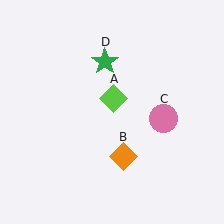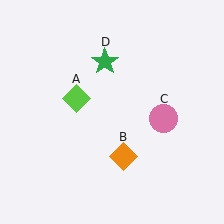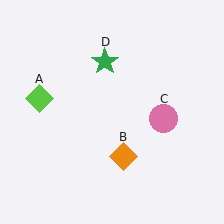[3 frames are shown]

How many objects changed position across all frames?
1 object changed position: lime diamond (object A).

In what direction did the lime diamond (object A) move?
The lime diamond (object A) moved left.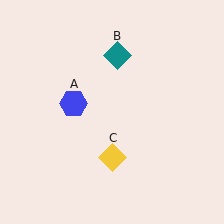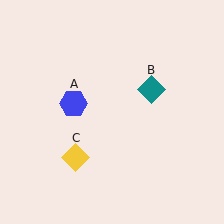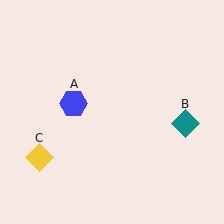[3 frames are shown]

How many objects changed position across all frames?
2 objects changed position: teal diamond (object B), yellow diamond (object C).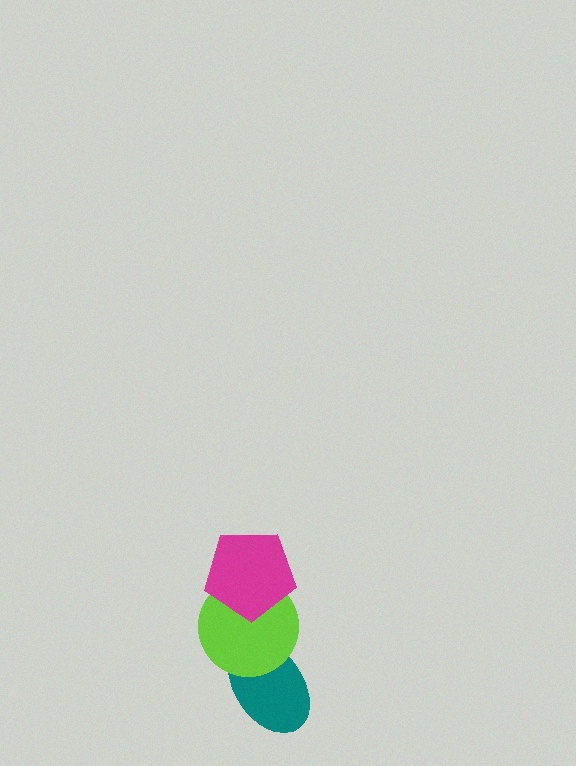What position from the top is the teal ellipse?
The teal ellipse is 3rd from the top.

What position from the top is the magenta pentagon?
The magenta pentagon is 1st from the top.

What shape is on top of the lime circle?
The magenta pentagon is on top of the lime circle.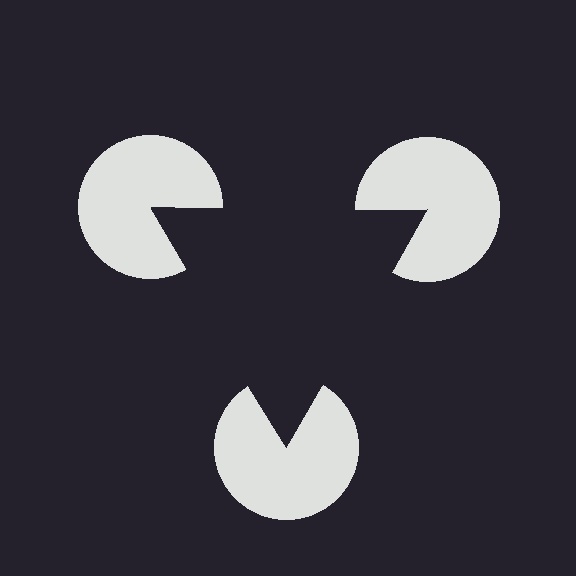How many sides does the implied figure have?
3 sides.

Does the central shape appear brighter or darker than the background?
It typically appears slightly darker than the background, even though no actual brightness change is drawn.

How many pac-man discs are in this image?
There are 3 — one at each vertex of the illusory triangle.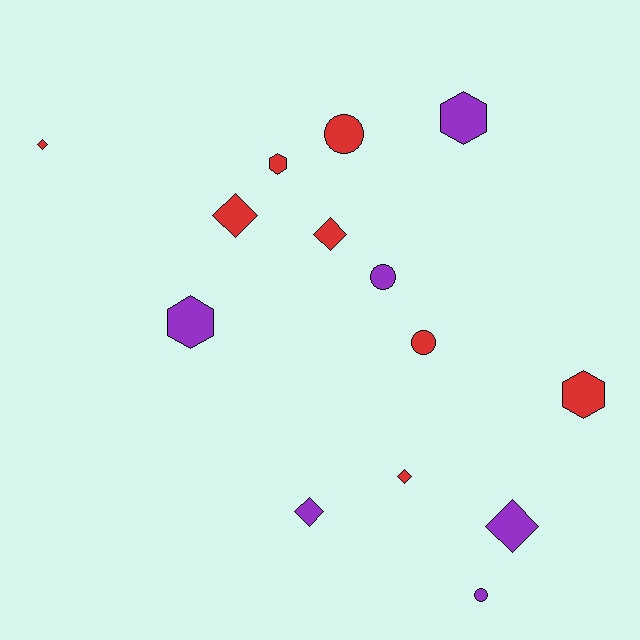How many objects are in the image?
There are 14 objects.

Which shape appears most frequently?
Diamond, with 6 objects.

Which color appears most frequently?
Red, with 8 objects.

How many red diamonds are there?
There are 4 red diamonds.